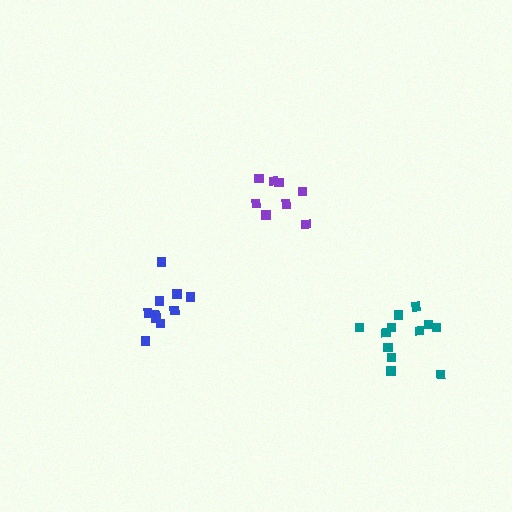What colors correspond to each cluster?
The clusters are colored: purple, teal, blue.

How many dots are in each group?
Group 1: 8 dots, Group 2: 12 dots, Group 3: 10 dots (30 total).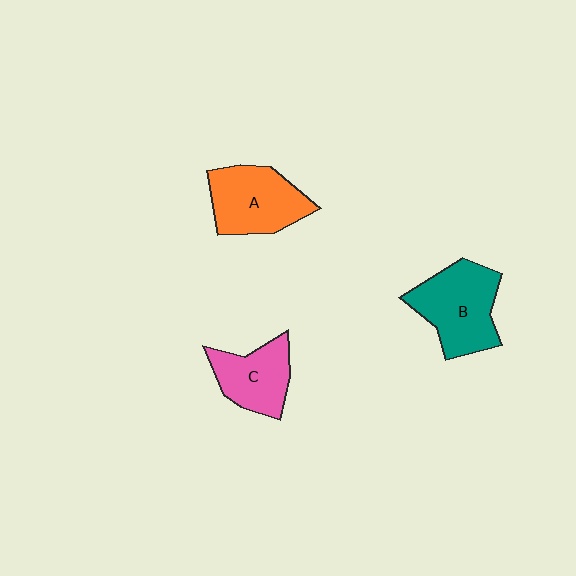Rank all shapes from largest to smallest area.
From largest to smallest: B (teal), A (orange), C (pink).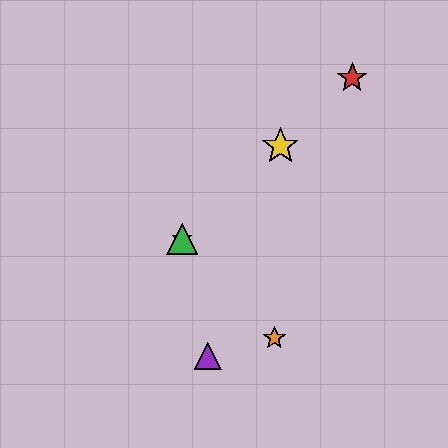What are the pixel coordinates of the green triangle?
The green triangle is at (182, 239).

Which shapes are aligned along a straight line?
The red star, the blue star, the green triangle, the yellow star are aligned along a straight line.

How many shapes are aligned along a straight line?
4 shapes (the red star, the blue star, the green triangle, the yellow star) are aligned along a straight line.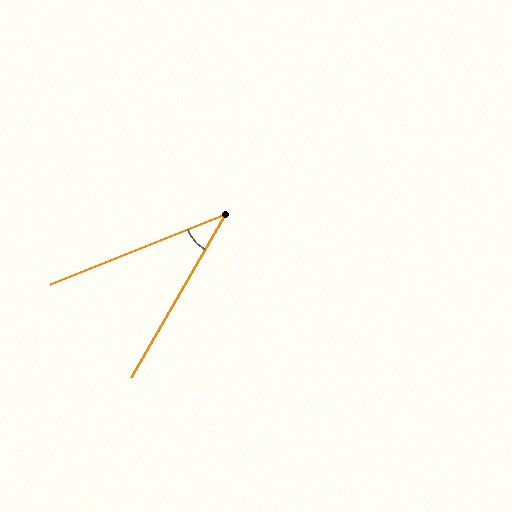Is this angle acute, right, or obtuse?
It is acute.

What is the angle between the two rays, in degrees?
Approximately 38 degrees.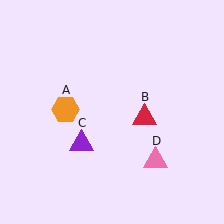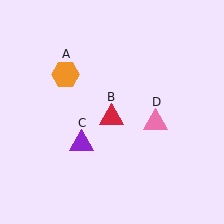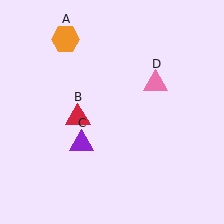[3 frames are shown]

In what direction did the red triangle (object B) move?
The red triangle (object B) moved left.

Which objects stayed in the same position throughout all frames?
Purple triangle (object C) remained stationary.